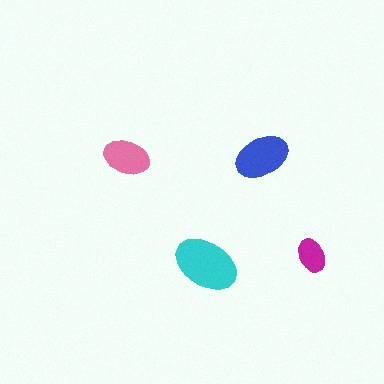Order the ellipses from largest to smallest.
the cyan one, the blue one, the pink one, the magenta one.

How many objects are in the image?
There are 4 objects in the image.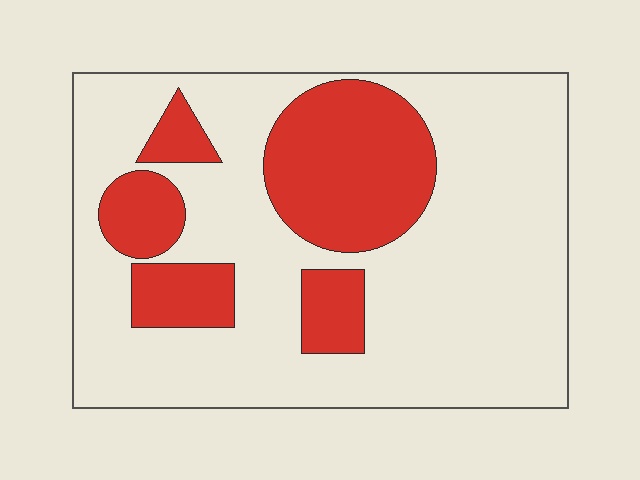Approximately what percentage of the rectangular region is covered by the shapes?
Approximately 25%.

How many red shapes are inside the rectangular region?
5.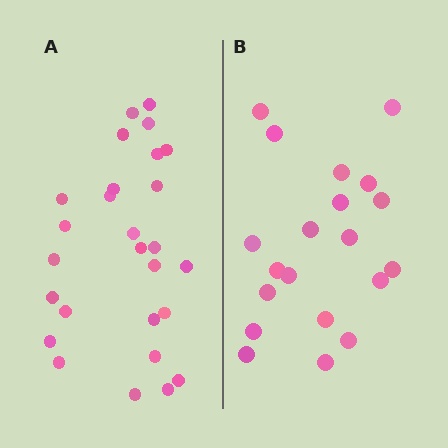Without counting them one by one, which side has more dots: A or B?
Region A (the left region) has more dots.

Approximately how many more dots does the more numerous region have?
Region A has roughly 8 or so more dots than region B.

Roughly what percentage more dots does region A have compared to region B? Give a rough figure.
About 35% more.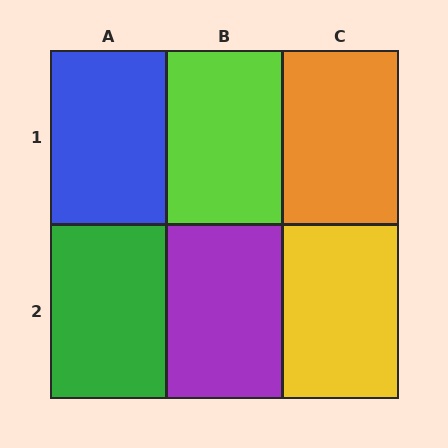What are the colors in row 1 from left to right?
Blue, lime, orange.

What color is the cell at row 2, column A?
Green.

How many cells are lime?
1 cell is lime.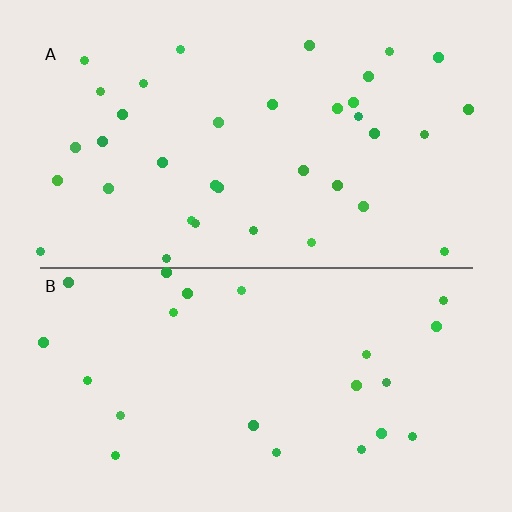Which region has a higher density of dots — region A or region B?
A (the top).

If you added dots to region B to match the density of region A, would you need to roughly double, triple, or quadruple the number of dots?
Approximately double.